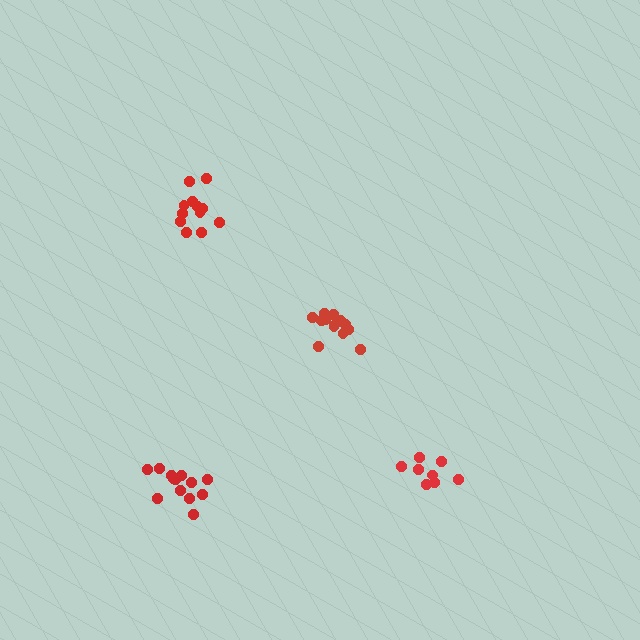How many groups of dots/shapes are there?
There are 4 groups.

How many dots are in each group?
Group 1: 13 dots, Group 2: 12 dots, Group 3: 14 dots, Group 4: 8 dots (47 total).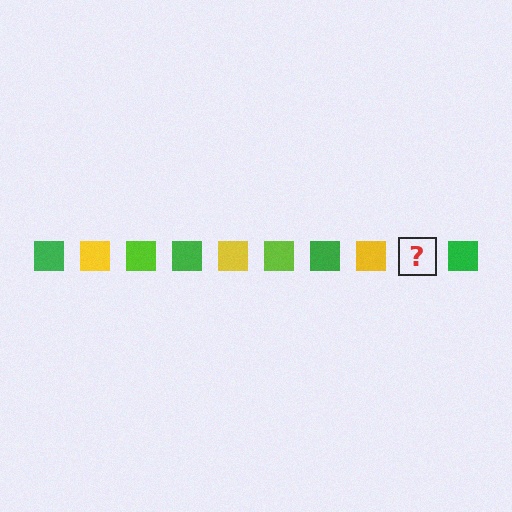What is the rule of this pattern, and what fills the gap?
The rule is that the pattern cycles through green, yellow, lime squares. The gap should be filled with a lime square.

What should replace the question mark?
The question mark should be replaced with a lime square.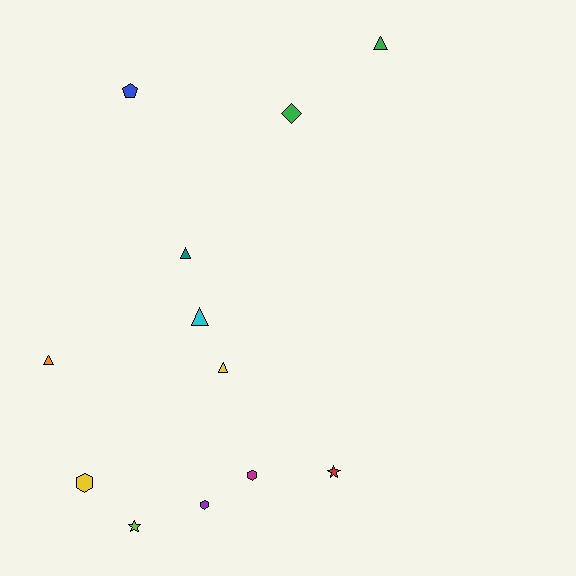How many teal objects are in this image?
There is 1 teal object.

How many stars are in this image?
There are 2 stars.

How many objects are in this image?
There are 12 objects.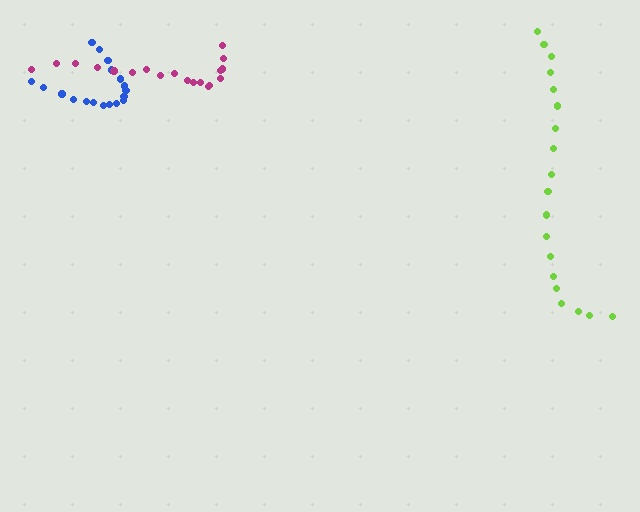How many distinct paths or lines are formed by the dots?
There are 3 distinct paths.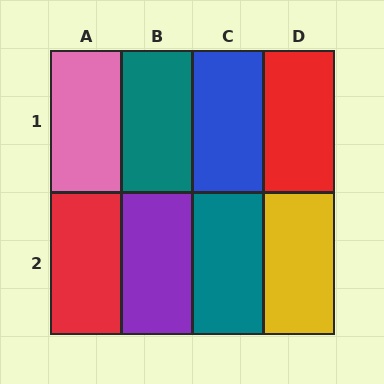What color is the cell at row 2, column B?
Purple.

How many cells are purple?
1 cell is purple.